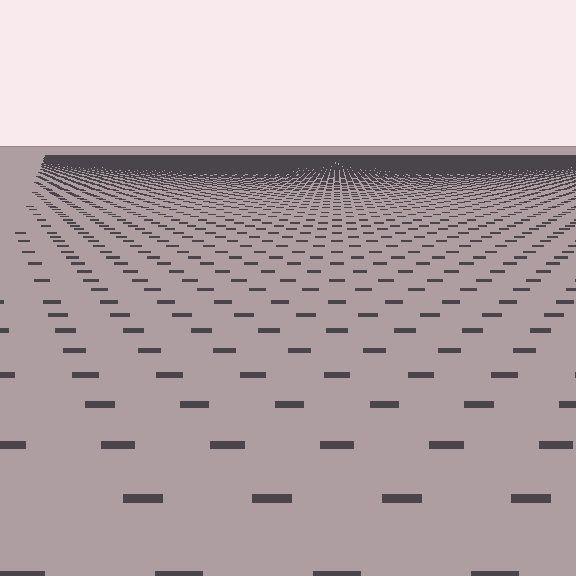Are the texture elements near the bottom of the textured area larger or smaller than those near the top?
Larger. Near the bottom, elements are closer to the viewer and appear at a bigger on-screen size.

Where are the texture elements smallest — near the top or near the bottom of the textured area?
Near the top.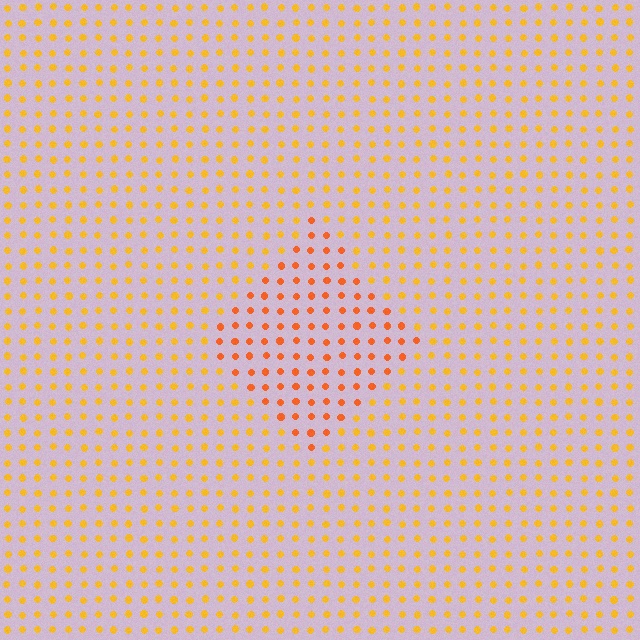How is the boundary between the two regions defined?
The boundary is defined purely by a slight shift in hue (about 26 degrees). Spacing, size, and orientation are identical on both sides.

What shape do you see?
I see a diamond.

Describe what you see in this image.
The image is filled with small yellow elements in a uniform arrangement. A diamond-shaped region is visible where the elements are tinted to a slightly different hue, forming a subtle color boundary.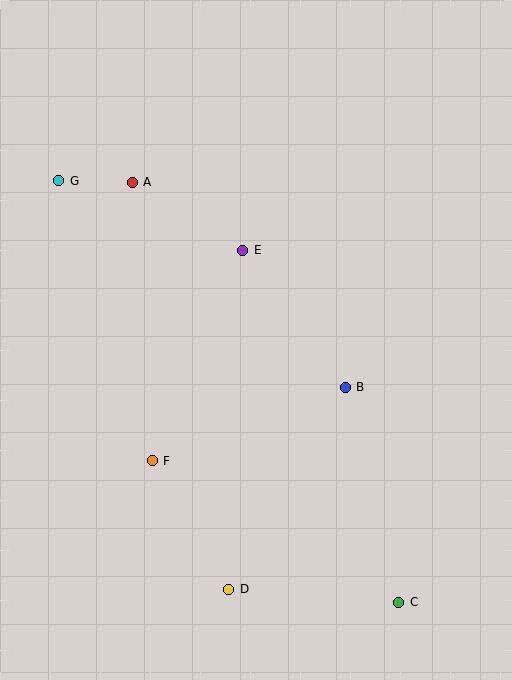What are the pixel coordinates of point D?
Point D is at (229, 589).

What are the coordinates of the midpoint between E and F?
The midpoint between E and F is at (197, 356).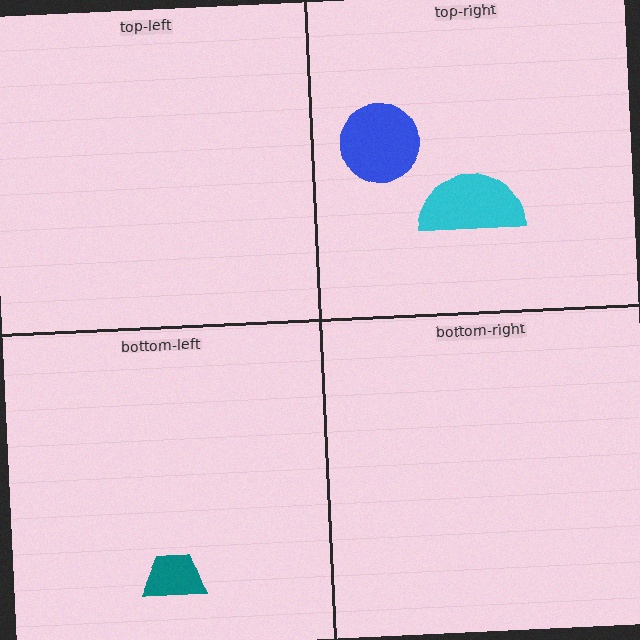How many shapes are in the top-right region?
2.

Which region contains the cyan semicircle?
The top-right region.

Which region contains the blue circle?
The top-right region.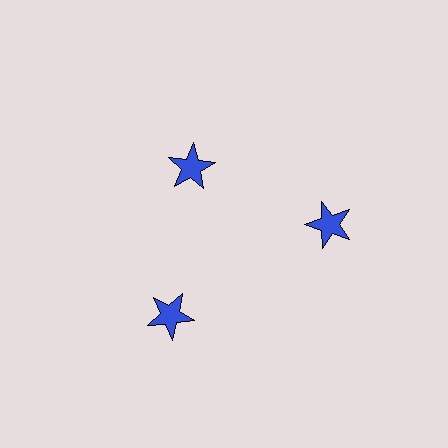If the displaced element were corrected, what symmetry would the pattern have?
It would have 3-fold rotational symmetry — the pattern would map onto itself every 120 degrees.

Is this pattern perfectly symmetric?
No. The 3 blue stars are arranged in a ring, but one element near the 11 o'clock position is pulled inward toward the center, breaking the 3-fold rotational symmetry.